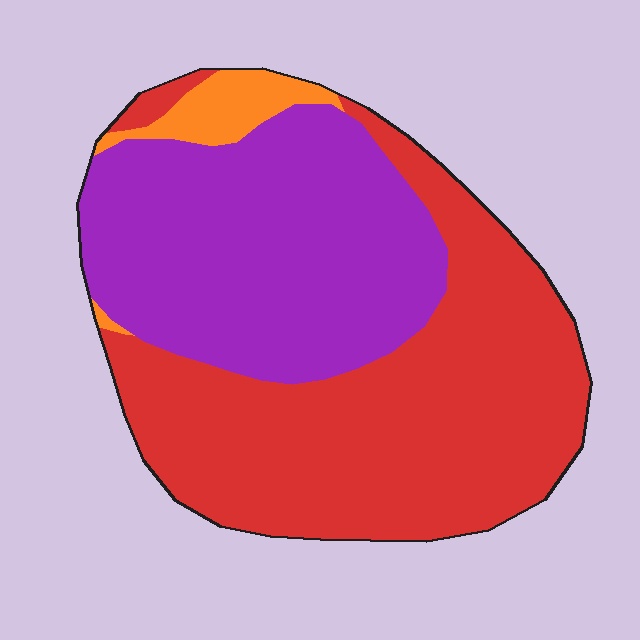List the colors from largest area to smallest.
From largest to smallest: red, purple, orange.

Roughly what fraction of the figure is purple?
Purple covers about 40% of the figure.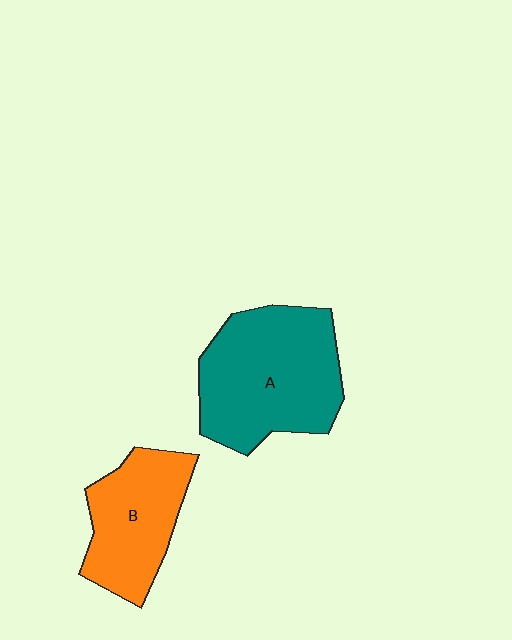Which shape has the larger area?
Shape A (teal).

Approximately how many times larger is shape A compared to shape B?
Approximately 1.5 times.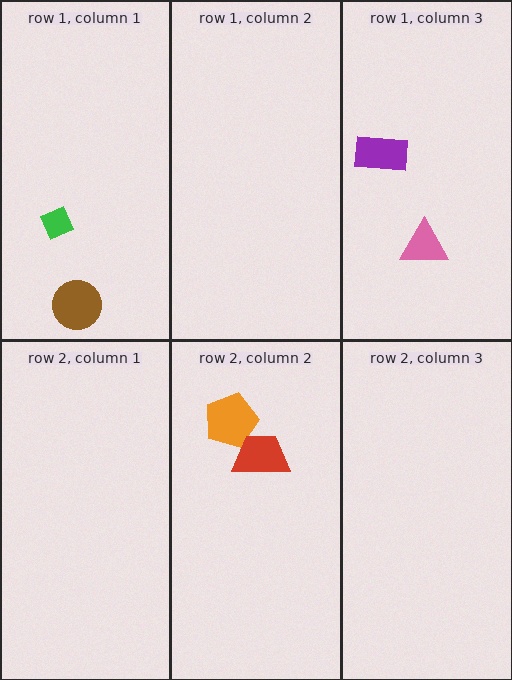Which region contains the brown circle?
The row 1, column 1 region.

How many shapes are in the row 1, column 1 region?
2.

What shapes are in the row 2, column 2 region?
The orange pentagon, the red trapezoid.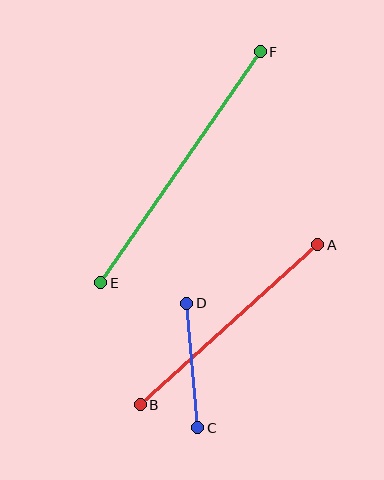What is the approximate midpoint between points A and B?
The midpoint is at approximately (229, 325) pixels.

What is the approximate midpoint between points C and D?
The midpoint is at approximately (192, 366) pixels.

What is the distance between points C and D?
The distance is approximately 125 pixels.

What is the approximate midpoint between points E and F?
The midpoint is at approximately (181, 167) pixels.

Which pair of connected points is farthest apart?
Points E and F are farthest apart.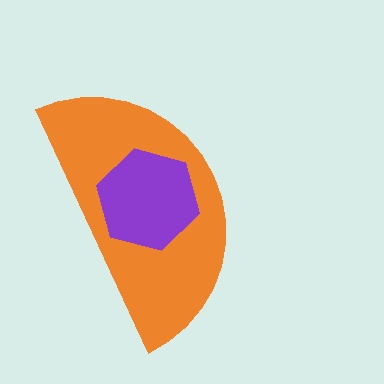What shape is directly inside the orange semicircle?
The purple hexagon.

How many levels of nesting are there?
2.